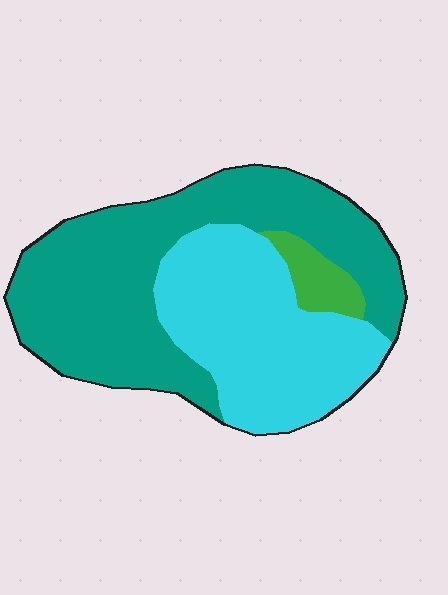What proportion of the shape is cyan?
Cyan covers about 40% of the shape.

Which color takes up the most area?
Teal, at roughly 55%.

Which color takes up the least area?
Green, at roughly 5%.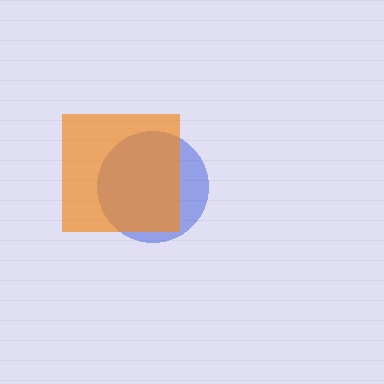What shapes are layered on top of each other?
The layered shapes are: a blue circle, an orange square.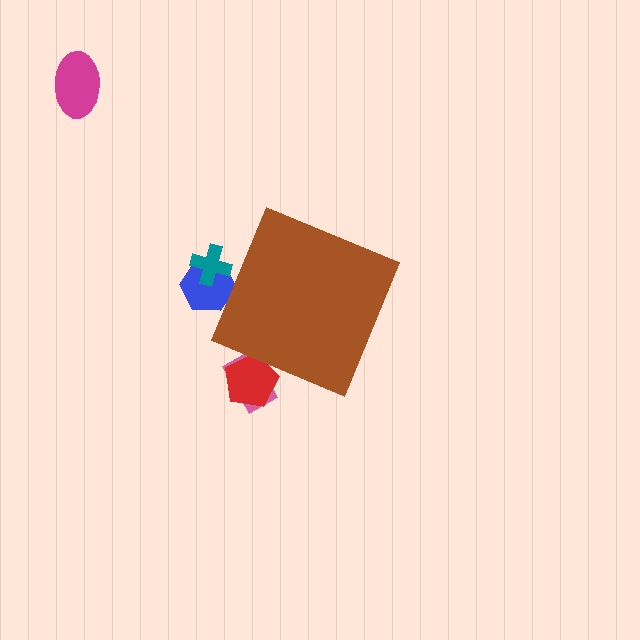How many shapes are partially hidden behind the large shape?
4 shapes are partially hidden.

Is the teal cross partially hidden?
Yes, the teal cross is partially hidden behind the brown diamond.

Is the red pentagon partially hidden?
Yes, the red pentagon is partially hidden behind the brown diamond.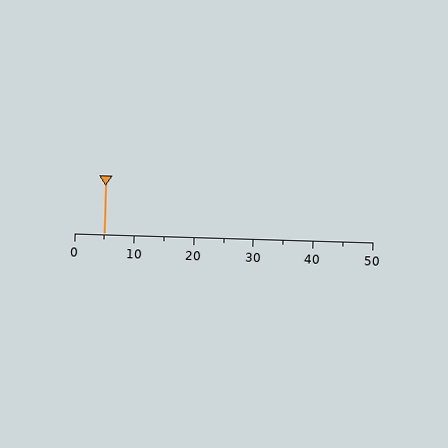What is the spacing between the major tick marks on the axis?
The major ticks are spaced 10 apart.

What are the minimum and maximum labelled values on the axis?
The axis runs from 0 to 50.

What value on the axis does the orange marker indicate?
The marker indicates approximately 5.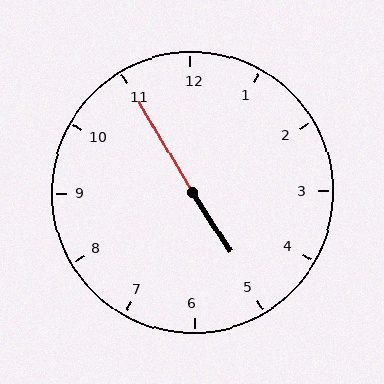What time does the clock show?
4:55.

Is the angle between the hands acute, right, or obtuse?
It is obtuse.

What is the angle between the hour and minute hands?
Approximately 178 degrees.